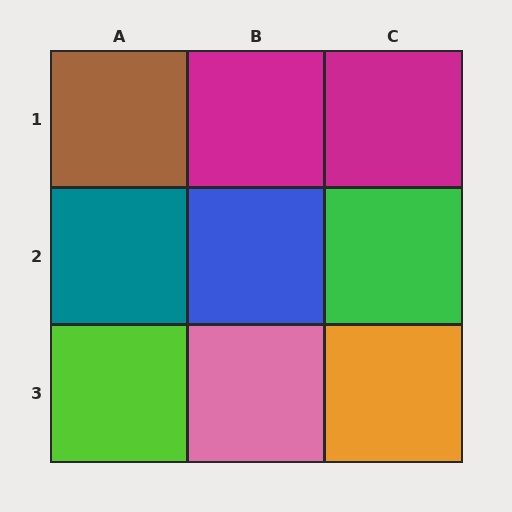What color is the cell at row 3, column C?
Orange.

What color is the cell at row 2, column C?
Green.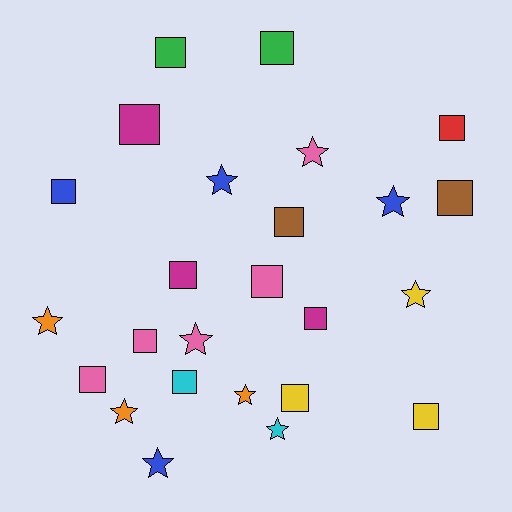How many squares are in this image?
There are 15 squares.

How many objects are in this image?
There are 25 objects.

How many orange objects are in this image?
There are 3 orange objects.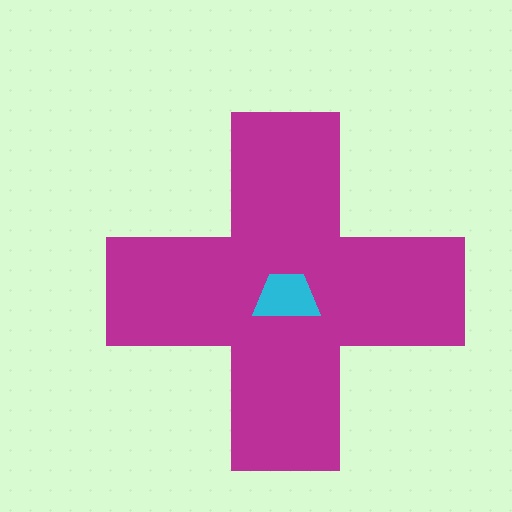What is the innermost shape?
The cyan trapezoid.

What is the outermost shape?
The magenta cross.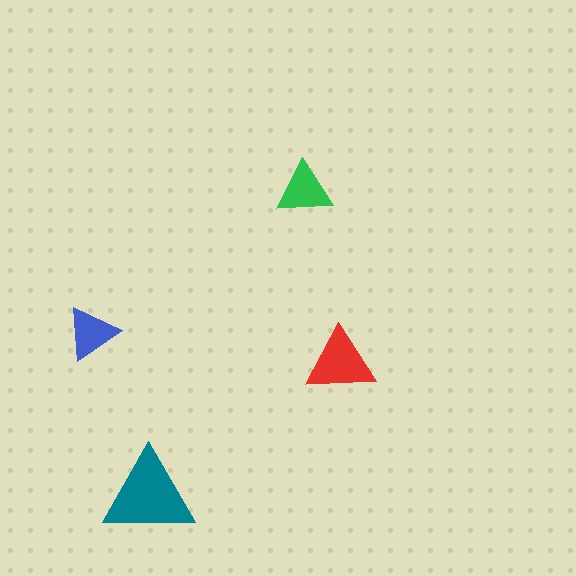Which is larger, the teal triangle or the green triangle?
The teal one.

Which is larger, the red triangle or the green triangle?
The red one.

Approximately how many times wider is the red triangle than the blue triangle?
About 1.5 times wider.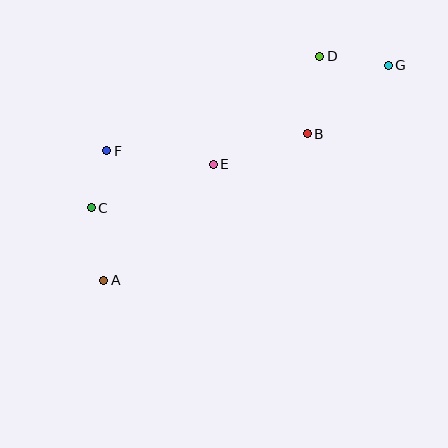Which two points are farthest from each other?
Points A and G are farthest from each other.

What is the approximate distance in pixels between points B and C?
The distance between B and C is approximately 228 pixels.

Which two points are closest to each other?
Points C and F are closest to each other.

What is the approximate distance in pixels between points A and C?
The distance between A and C is approximately 74 pixels.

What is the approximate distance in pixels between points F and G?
The distance between F and G is approximately 294 pixels.